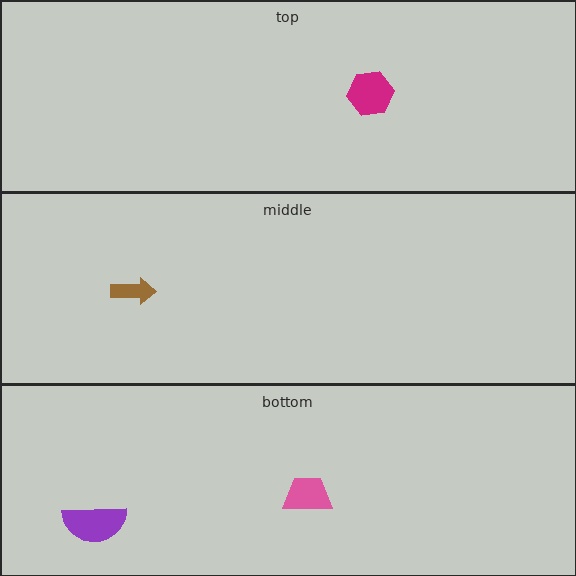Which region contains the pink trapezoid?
The bottom region.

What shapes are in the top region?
The magenta hexagon.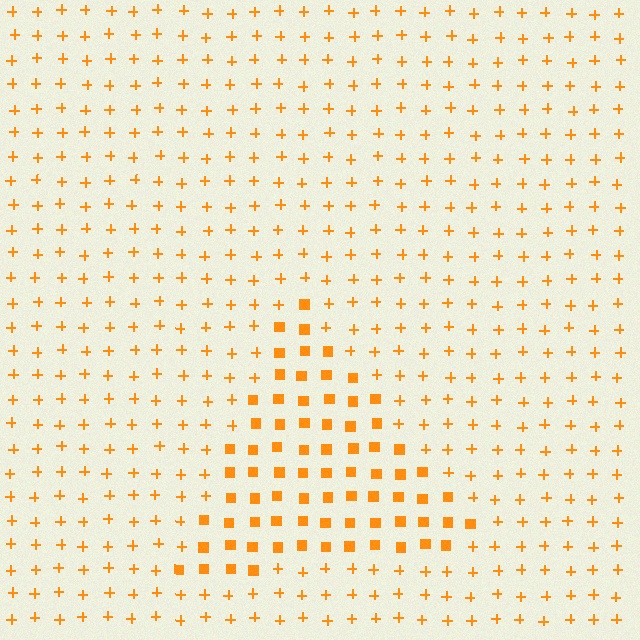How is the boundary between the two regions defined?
The boundary is defined by a change in element shape: squares inside vs. plus signs outside. All elements share the same color and spacing.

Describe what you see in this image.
The image is filled with small orange elements arranged in a uniform grid. A triangle-shaped region contains squares, while the surrounding area contains plus signs. The boundary is defined purely by the change in element shape.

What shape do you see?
I see a triangle.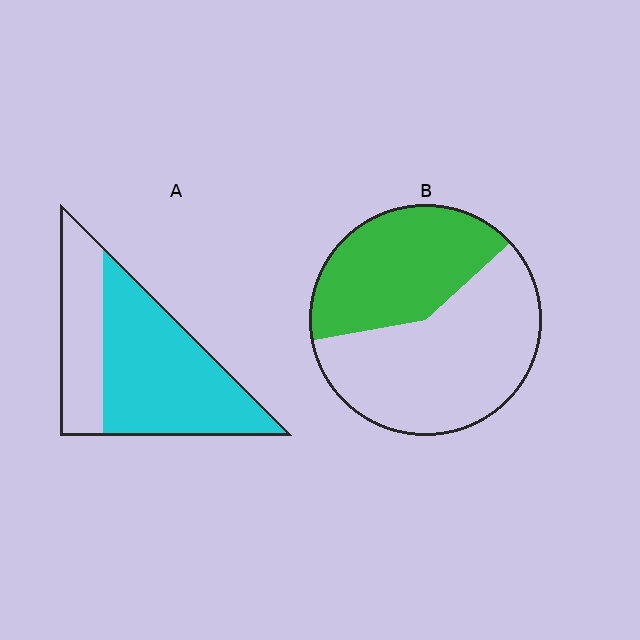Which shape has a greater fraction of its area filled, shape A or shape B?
Shape A.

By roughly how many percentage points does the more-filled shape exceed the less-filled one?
By roughly 25 percentage points (A over B).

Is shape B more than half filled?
No.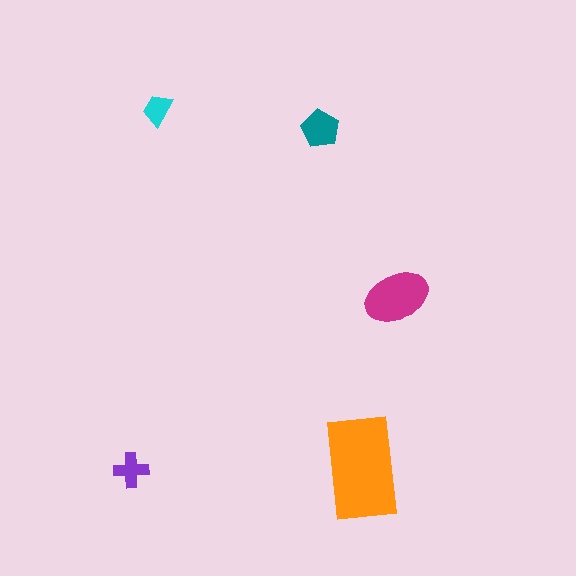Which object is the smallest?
The cyan trapezoid.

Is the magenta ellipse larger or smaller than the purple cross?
Larger.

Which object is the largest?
The orange rectangle.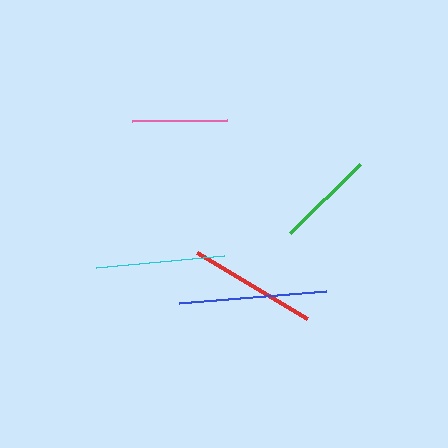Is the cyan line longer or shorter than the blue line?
The blue line is longer than the cyan line.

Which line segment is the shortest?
The pink line is the shortest at approximately 94 pixels.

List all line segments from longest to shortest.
From longest to shortest: blue, cyan, red, green, pink.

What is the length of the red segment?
The red segment is approximately 128 pixels long.